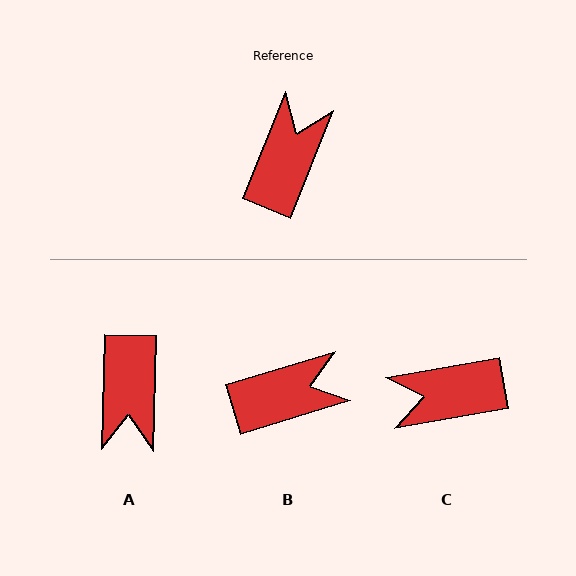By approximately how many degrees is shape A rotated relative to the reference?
Approximately 159 degrees clockwise.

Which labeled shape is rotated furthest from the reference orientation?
A, about 159 degrees away.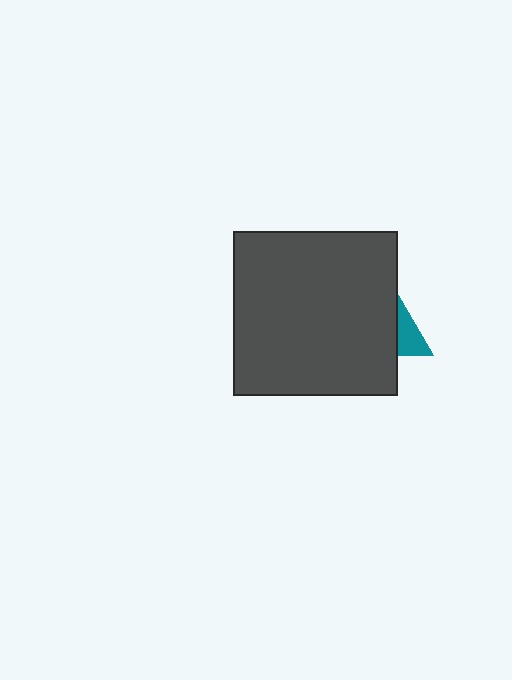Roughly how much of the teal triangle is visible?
A small part of it is visible (roughly 31%).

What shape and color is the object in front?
The object in front is a dark gray square.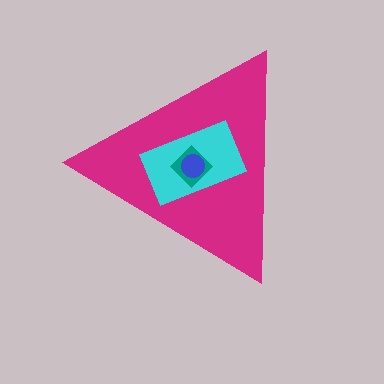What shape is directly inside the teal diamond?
The blue circle.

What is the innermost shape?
The blue circle.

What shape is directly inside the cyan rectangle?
The teal diamond.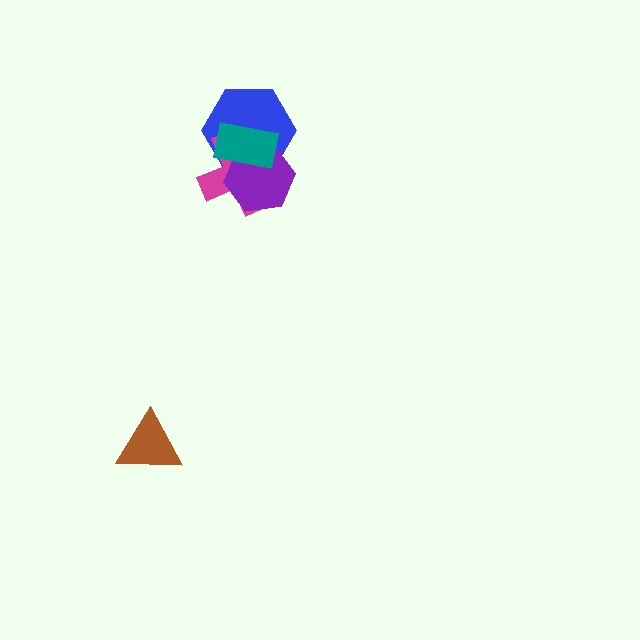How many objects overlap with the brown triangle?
0 objects overlap with the brown triangle.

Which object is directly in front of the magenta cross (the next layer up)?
The purple hexagon is directly in front of the magenta cross.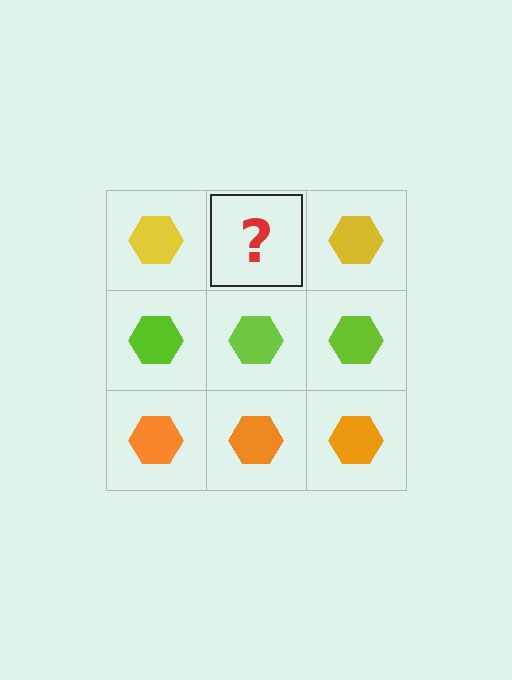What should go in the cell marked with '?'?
The missing cell should contain a yellow hexagon.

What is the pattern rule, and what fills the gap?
The rule is that each row has a consistent color. The gap should be filled with a yellow hexagon.